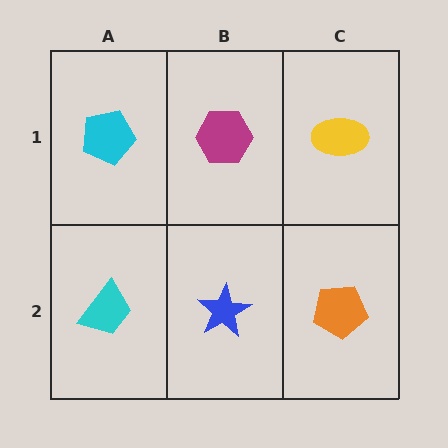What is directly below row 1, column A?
A cyan trapezoid.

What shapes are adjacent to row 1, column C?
An orange pentagon (row 2, column C), a magenta hexagon (row 1, column B).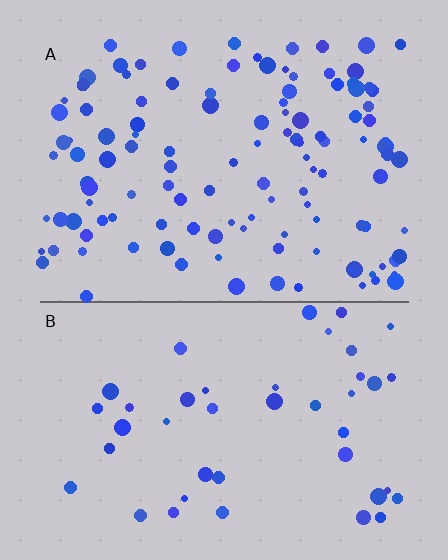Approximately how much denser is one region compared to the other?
Approximately 2.8× — region A over region B.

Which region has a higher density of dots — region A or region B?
A (the top).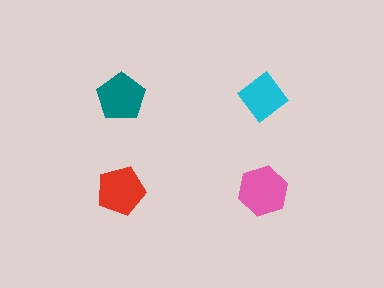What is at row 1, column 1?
A teal pentagon.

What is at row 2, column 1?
A red pentagon.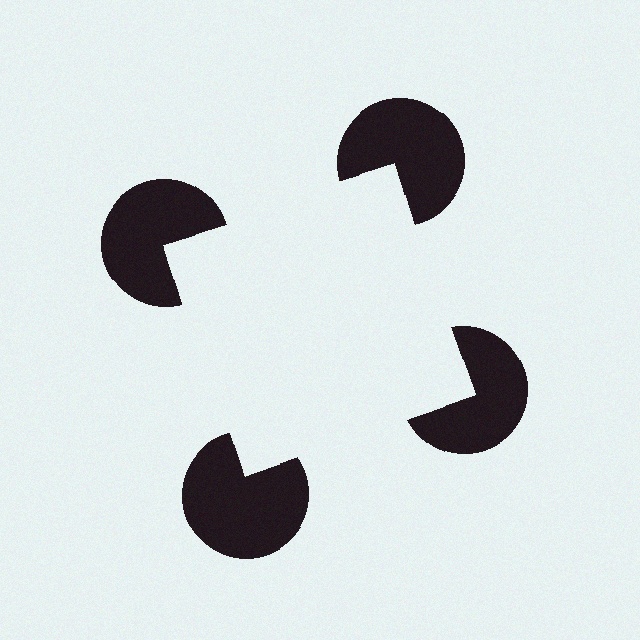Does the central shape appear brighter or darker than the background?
It typically appears slightly brighter than the background, even though no actual brightness change is drawn.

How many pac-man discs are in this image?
There are 4 — one at each vertex of the illusory square.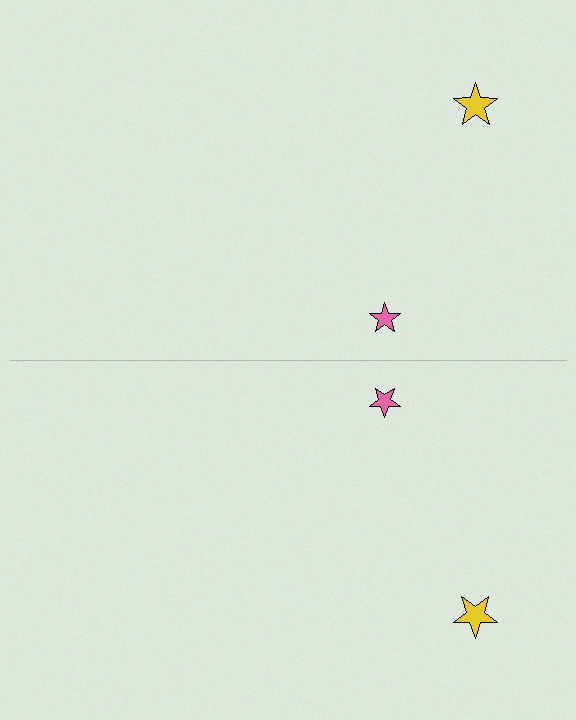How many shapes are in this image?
There are 4 shapes in this image.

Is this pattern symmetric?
Yes, this pattern has bilateral (reflection) symmetry.